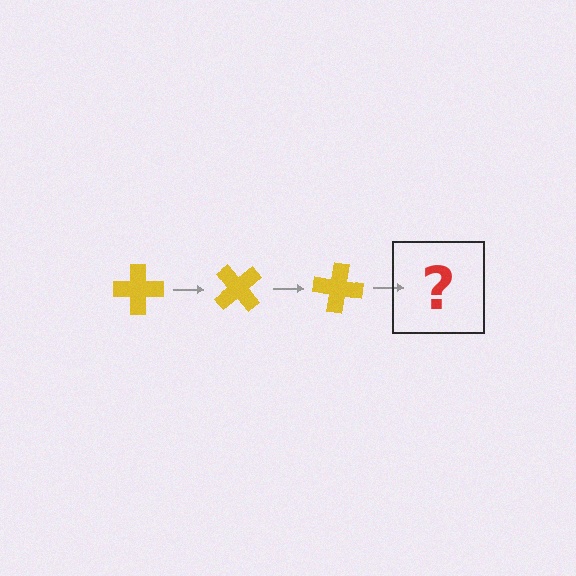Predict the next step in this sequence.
The next step is a yellow cross rotated 150 degrees.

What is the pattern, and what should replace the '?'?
The pattern is that the cross rotates 50 degrees each step. The '?' should be a yellow cross rotated 150 degrees.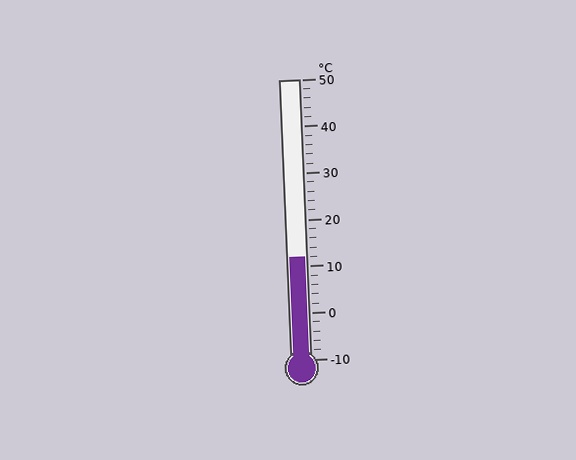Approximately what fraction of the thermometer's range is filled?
The thermometer is filled to approximately 35% of its range.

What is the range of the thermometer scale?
The thermometer scale ranges from -10°C to 50°C.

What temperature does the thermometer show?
The thermometer shows approximately 12°C.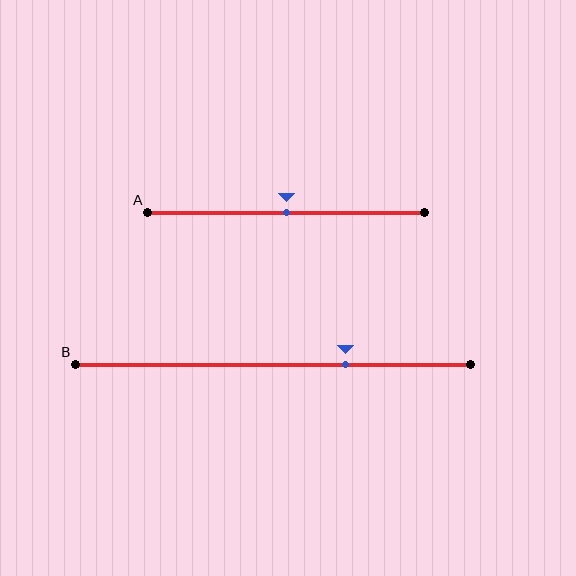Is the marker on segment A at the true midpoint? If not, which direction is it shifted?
Yes, the marker on segment A is at the true midpoint.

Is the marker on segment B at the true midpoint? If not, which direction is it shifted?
No, the marker on segment B is shifted to the right by about 18% of the segment length.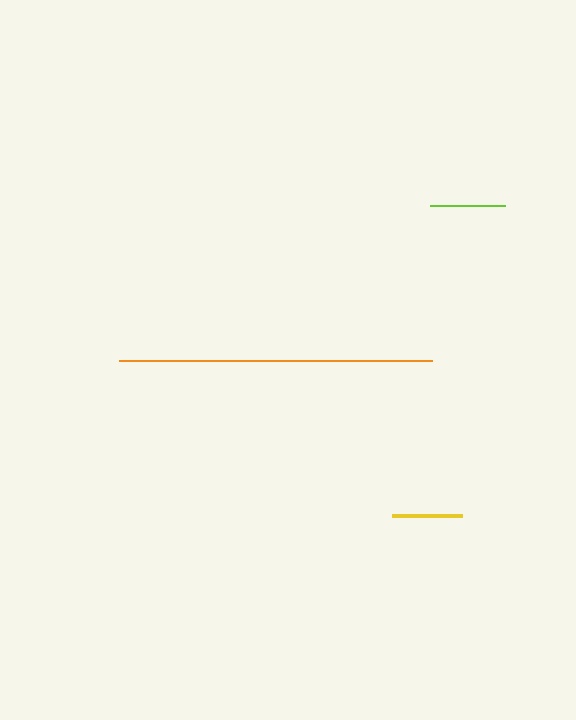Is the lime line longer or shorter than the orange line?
The orange line is longer than the lime line.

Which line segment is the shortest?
The yellow line is the shortest at approximately 70 pixels.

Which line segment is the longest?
The orange line is the longest at approximately 313 pixels.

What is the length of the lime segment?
The lime segment is approximately 75 pixels long.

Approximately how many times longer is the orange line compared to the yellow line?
The orange line is approximately 4.5 times the length of the yellow line.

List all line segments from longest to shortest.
From longest to shortest: orange, lime, yellow.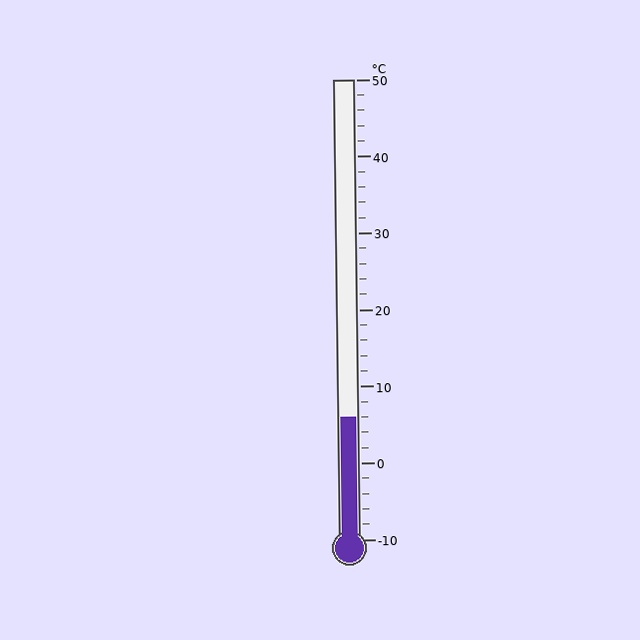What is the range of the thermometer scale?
The thermometer scale ranges from -10°C to 50°C.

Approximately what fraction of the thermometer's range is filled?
The thermometer is filled to approximately 25% of its range.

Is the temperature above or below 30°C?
The temperature is below 30°C.